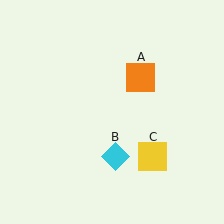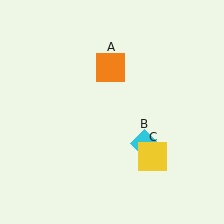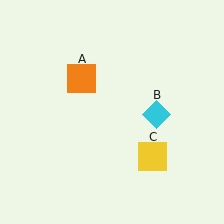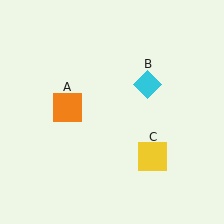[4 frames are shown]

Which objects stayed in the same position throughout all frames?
Yellow square (object C) remained stationary.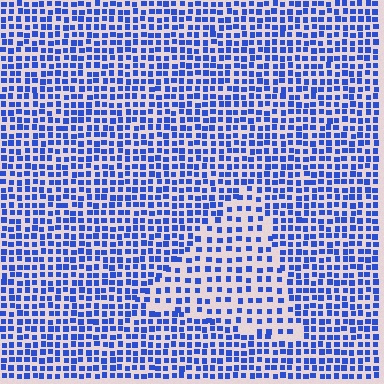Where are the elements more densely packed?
The elements are more densely packed outside the triangle boundary.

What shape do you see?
I see a triangle.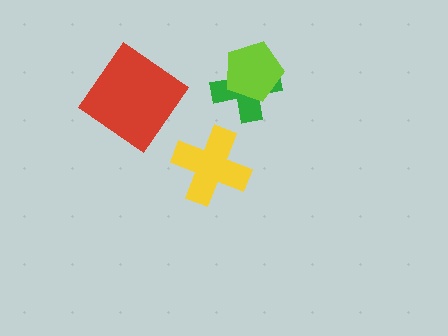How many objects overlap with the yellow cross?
0 objects overlap with the yellow cross.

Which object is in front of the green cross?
The lime pentagon is in front of the green cross.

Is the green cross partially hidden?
Yes, it is partially covered by another shape.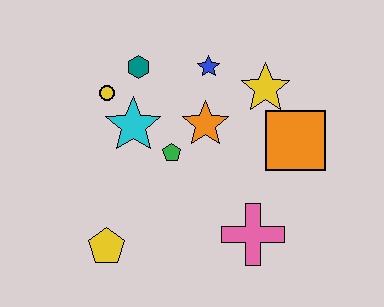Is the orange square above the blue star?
No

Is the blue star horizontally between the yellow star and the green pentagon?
Yes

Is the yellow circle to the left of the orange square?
Yes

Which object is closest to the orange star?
The green pentagon is closest to the orange star.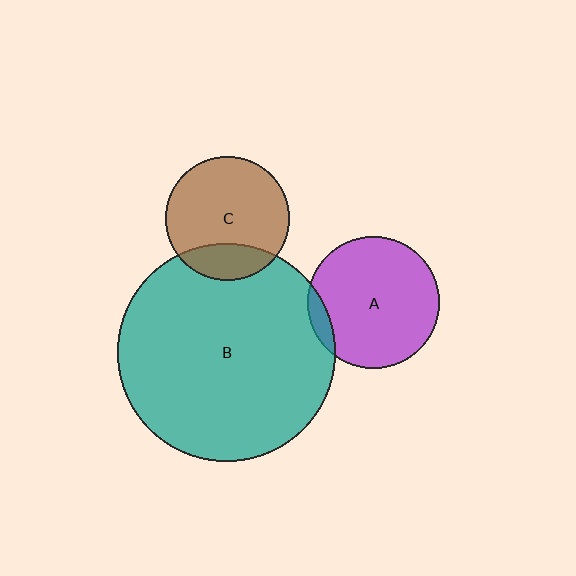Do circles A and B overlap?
Yes.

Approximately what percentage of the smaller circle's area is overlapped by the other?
Approximately 10%.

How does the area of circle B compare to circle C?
Approximately 3.1 times.